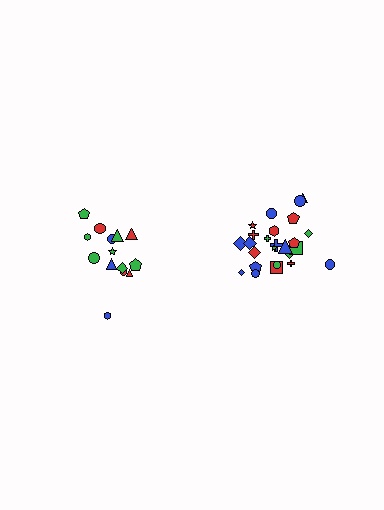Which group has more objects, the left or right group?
The right group.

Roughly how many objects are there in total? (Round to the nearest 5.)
Roughly 40 objects in total.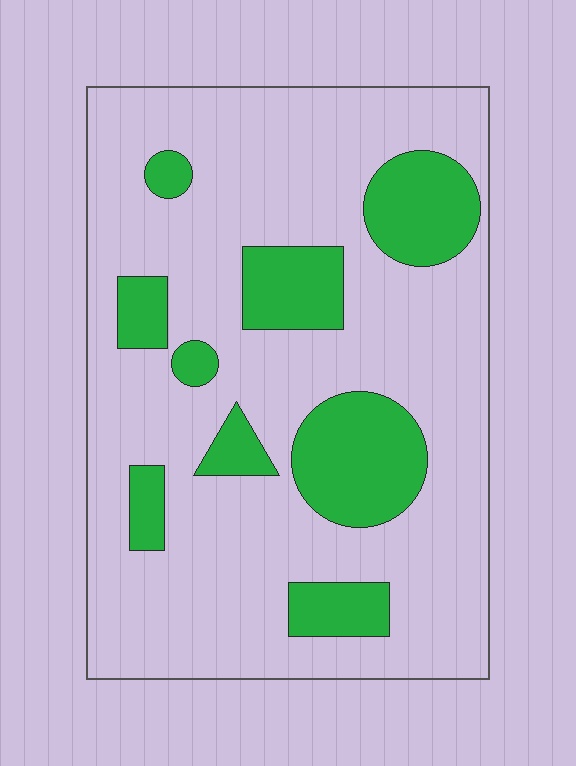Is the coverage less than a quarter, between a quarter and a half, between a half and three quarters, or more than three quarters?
Less than a quarter.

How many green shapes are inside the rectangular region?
9.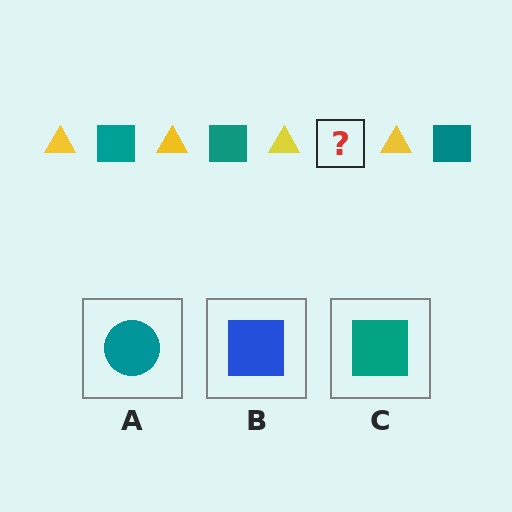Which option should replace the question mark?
Option C.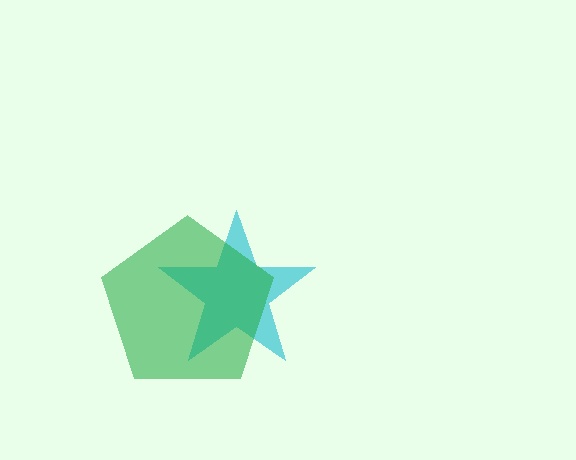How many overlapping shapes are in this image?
There are 2 overlapping shapes in the image.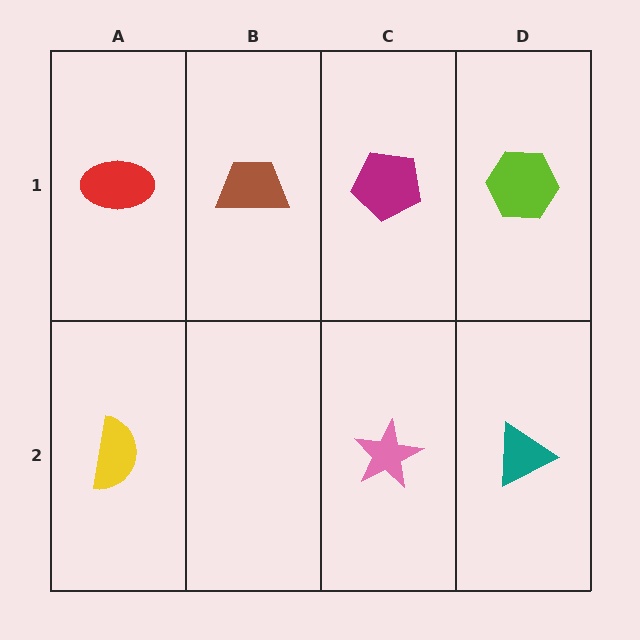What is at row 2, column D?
A teal triangle.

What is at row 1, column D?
A lime hexagon.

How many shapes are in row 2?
3 shapes.